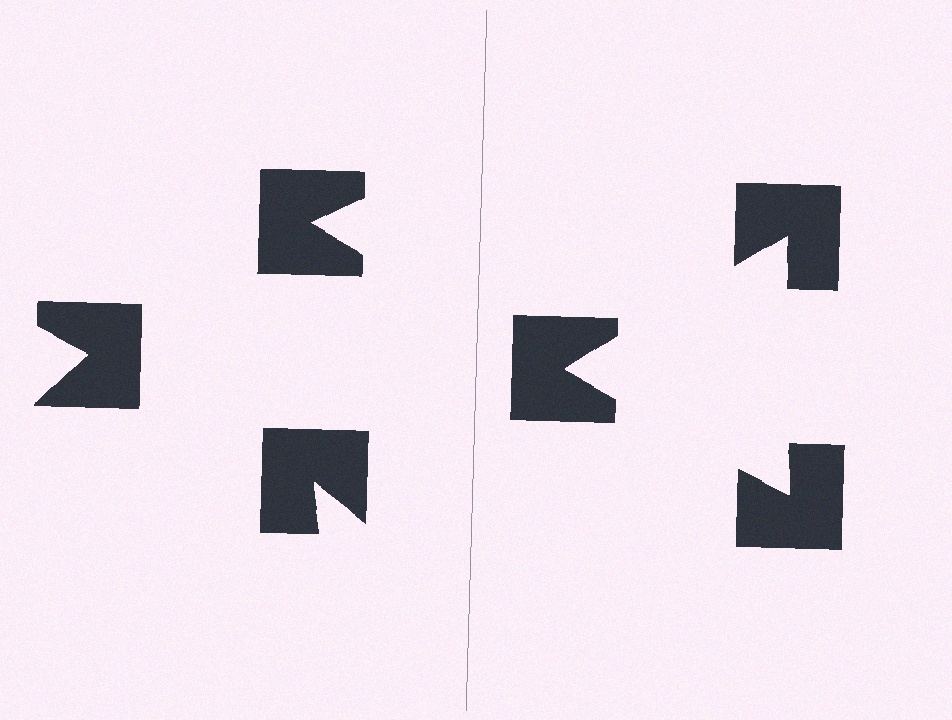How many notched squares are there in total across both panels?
6 — 3 on each side.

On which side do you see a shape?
An illusory triangle appears on the right side. On the left side the wedge cuts are rotated, so no coherent shape forms.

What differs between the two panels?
The notched squares are positioned identically on both sides; only the wedge orientations differ. On the right they align to a triangle; on the left they are misaligned.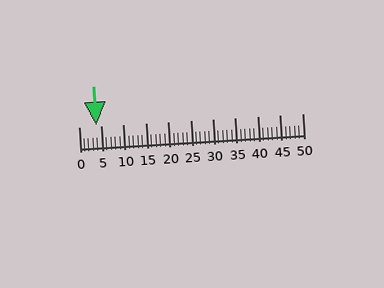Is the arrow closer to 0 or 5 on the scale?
The arrow is closer to 5.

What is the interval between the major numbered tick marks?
The major tick marks are spaced 5 units apart.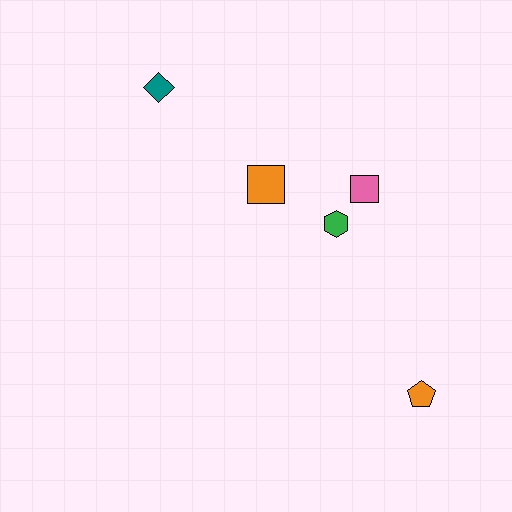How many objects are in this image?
There are 5 objects.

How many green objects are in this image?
There is 1 green object.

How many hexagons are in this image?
There is 1 hexagon.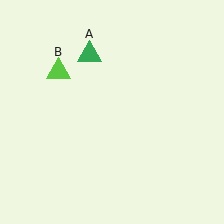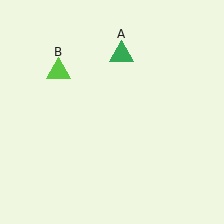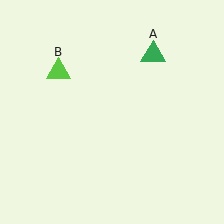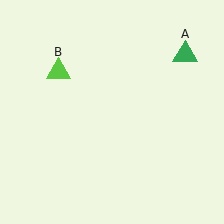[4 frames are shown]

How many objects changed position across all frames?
1 object changed position: green triangle (object A).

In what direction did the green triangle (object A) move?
The green triangle (object A) moved right.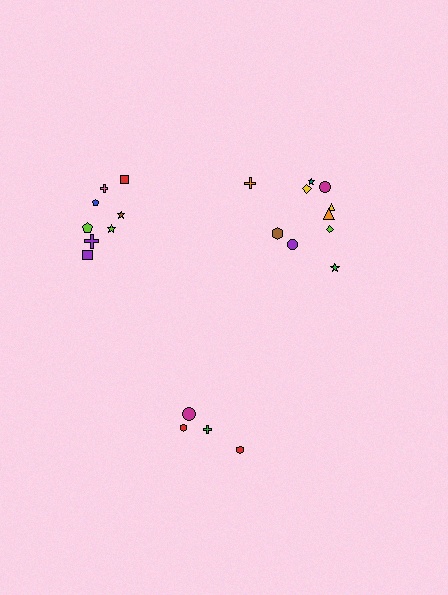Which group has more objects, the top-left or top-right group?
The top-right group.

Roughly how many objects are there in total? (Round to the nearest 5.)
Roughly 20 objects in total.